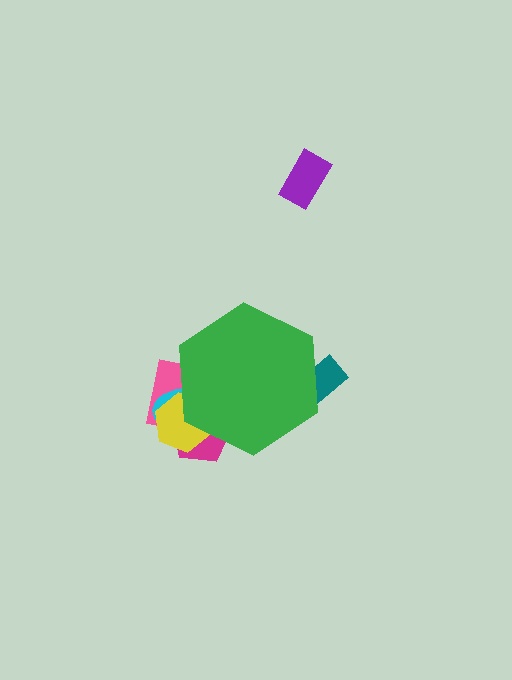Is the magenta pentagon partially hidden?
Yes, the magenta pentagon is partially hidden behind the green hexagon.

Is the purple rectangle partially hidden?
No, the purple rectangle is fully visible.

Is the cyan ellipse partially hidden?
Yes, the cyan ellipse is partially hidden behind the green hexagon.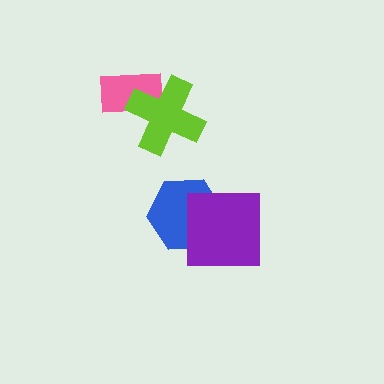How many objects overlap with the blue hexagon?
1 object overlaps with the blue hexagon.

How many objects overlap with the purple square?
1 object overlaps with the purple square.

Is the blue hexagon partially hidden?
Yes, it is partially covered by another shape.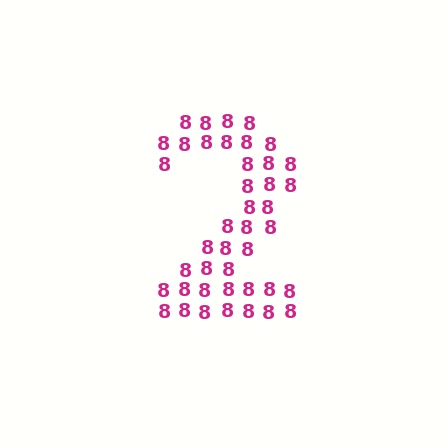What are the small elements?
The small elements are digit 8's.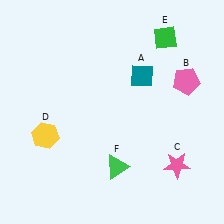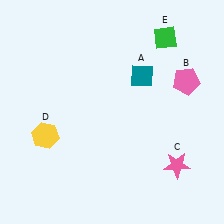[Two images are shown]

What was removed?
The green triangle (F) was removed in Image 2.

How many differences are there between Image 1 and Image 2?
There is 1 difference between the two images.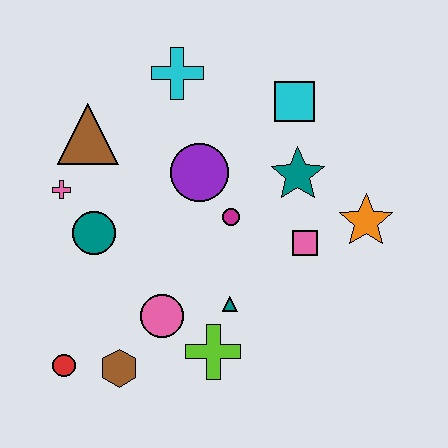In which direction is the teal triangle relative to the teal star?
The teal triangle is below the teal star.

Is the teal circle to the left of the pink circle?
Yes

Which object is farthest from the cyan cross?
The red circle is farthest from the cyan cross.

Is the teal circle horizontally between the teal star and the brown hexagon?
No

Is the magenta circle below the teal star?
Yes